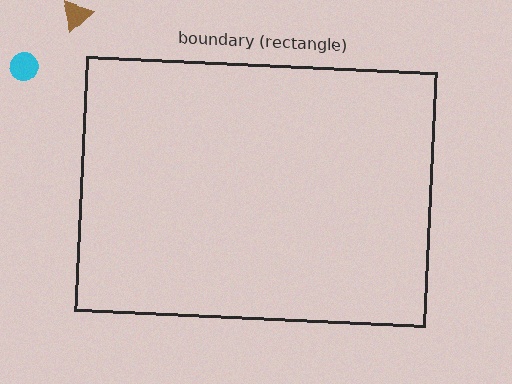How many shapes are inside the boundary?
0 inside, 2 outside.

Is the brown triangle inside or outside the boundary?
Outside.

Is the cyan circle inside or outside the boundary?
Outside.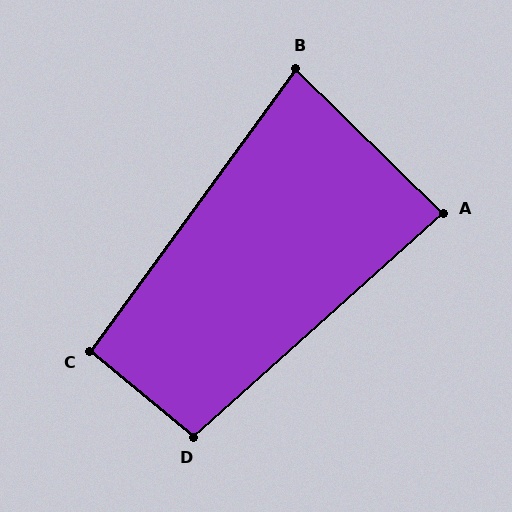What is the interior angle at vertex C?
Approximately 94 degrees (approximately right).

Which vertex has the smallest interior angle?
B, at approximately 81 degrees.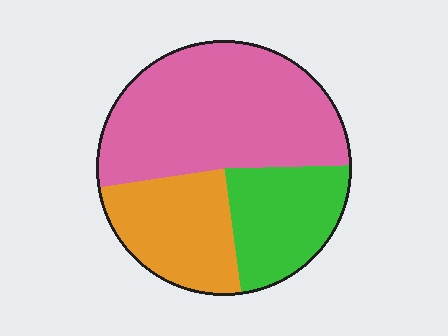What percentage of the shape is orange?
Orange covers about 25% of the shape.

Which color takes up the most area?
Pink, at roughly 50%.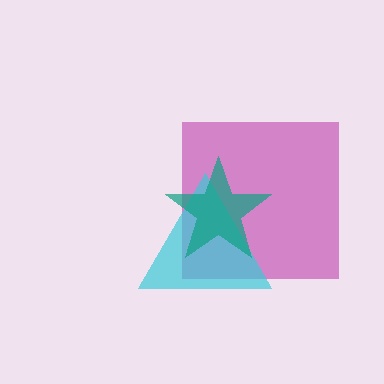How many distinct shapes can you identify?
There are 3 distinct shapes: a magenta square, a cyan triangle, a teal star.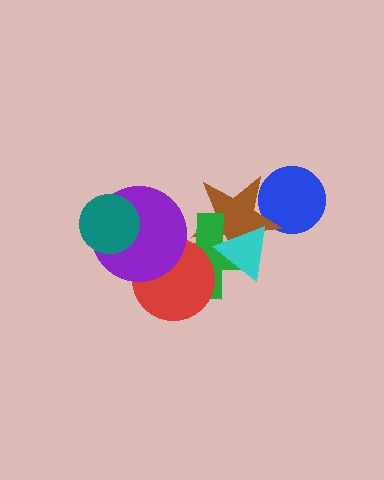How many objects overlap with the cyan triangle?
2 objects overlap with the cyan triangle.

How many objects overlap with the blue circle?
1 object overlaps with the blue circle.